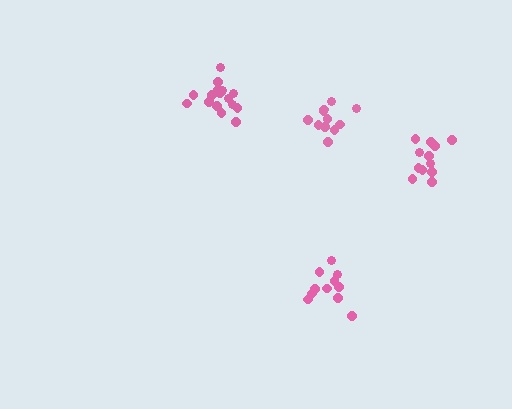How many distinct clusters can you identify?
There are 4 distinct clusters.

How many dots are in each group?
Group 1: 11 dots, Group 2: 12 dots, Group 3: 11 dots, Group 4: 16 dots (50 total).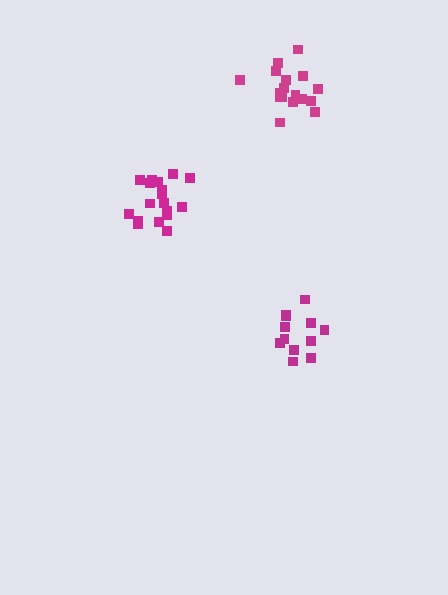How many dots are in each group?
Group 1: 18 dots, Group 2: 17 dots, Group 3: 12 dots (47 total).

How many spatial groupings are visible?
There are 3 spatial groupings.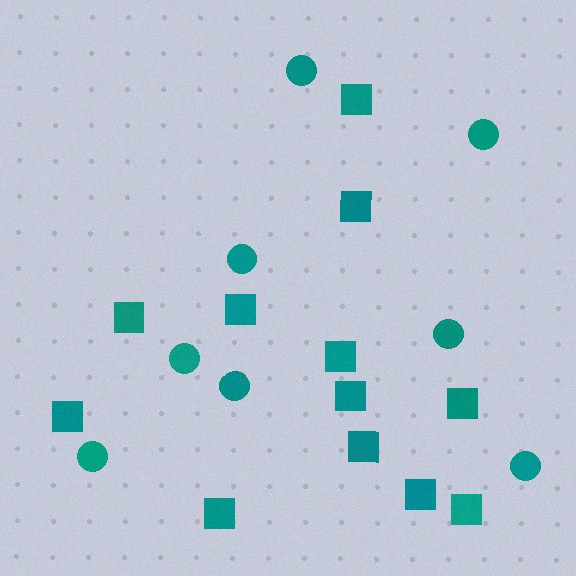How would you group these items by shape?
There are 2 groups: one group of circles (8) and one group of squares (12).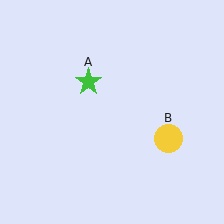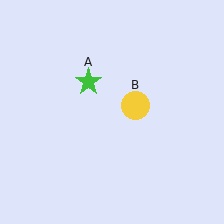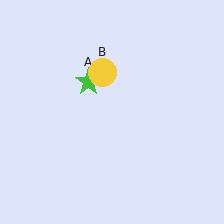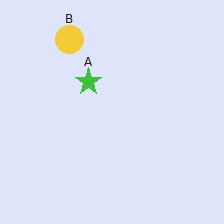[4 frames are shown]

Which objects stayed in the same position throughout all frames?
Green star (object A) remained stationary.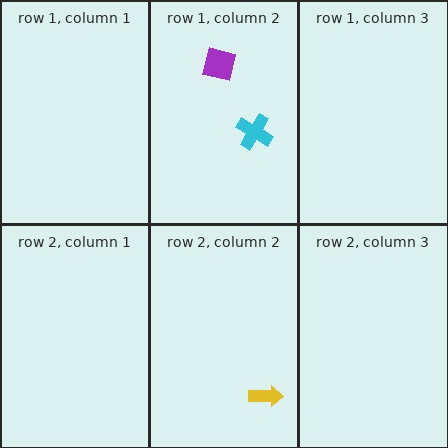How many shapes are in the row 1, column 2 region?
2.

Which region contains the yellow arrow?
The row 2, column 2 region.